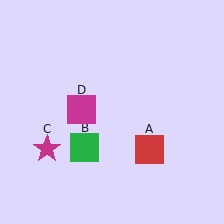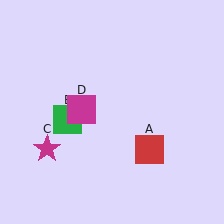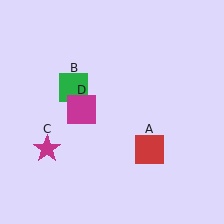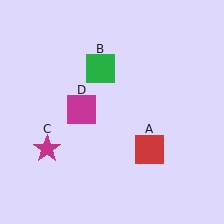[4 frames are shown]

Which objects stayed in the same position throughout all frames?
Red square (object A) and magenta star (object C) and magenta square (object D) remained stationary.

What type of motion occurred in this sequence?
The green square (object B) rotated clockwise around the center of the scene.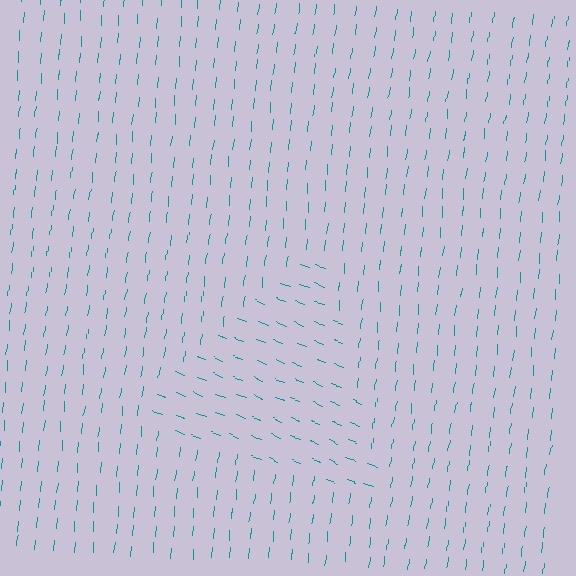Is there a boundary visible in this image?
Yes, there is a texture boundary formed by a change in line orientation.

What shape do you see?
I see a triangle.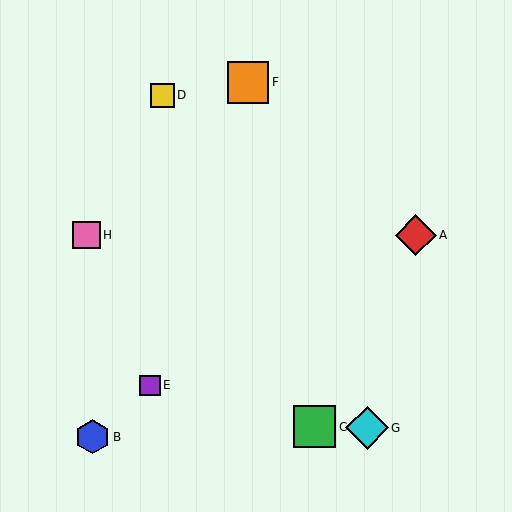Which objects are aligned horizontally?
Objects A, H are aligned horizontally.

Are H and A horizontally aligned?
Yes, both are at y≈235.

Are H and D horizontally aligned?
No, H is at y≈235 and D is at y≈95.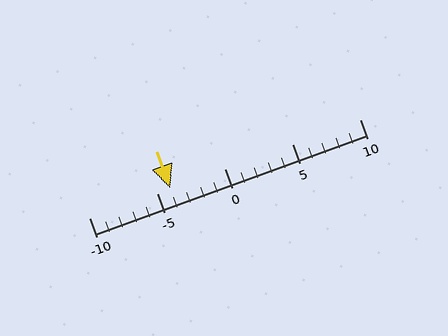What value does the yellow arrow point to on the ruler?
The yellow arrow points to approximately -4.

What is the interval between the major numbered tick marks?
The major tick marks are spaced 5 units apart.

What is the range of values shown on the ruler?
The ruler shows values from -10 to 10.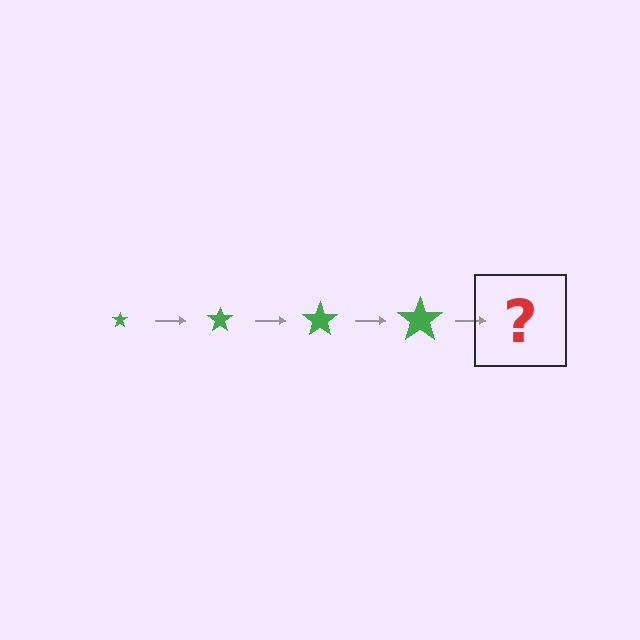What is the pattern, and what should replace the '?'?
The pattern is that the star gets progressively larger each step. The '?' should be a green star, larger than the previous one.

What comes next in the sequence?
The next element should be a green star, larger than the previous one.